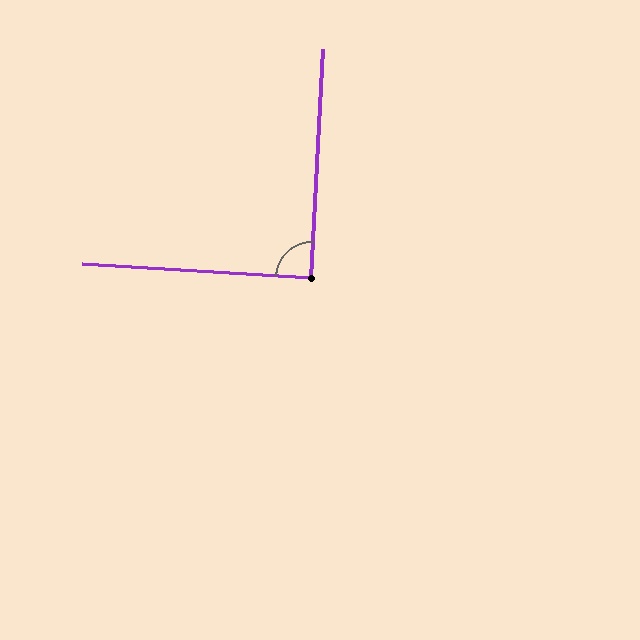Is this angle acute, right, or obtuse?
It is approximately a right angle.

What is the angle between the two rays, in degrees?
Approximately 90 degrees.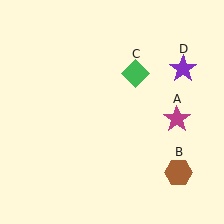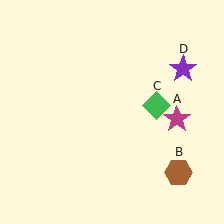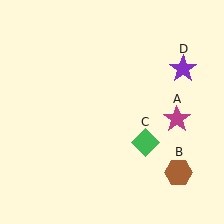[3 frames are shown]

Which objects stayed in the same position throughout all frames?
Magenta star (object A) and brown hexagon (object B) and purple star (object D) remained stationary.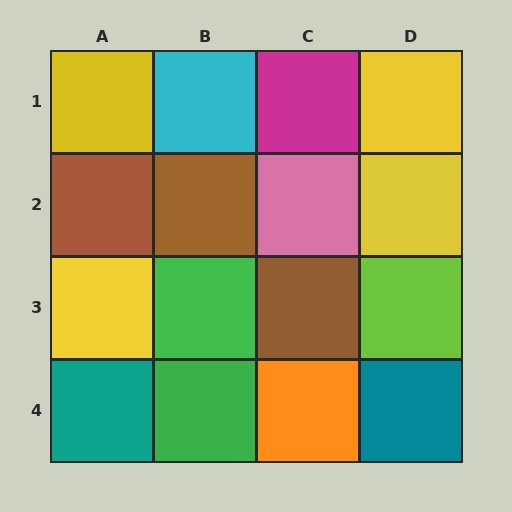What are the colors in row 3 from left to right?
Yellow, green, brown, lime.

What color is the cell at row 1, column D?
Yellow.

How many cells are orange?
1 cell is orange.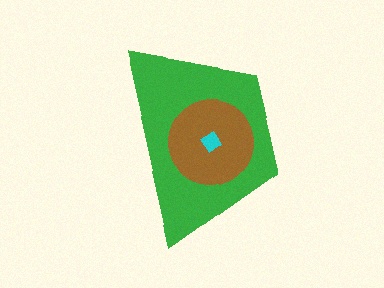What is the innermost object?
The cyan diamond.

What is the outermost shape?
The green trapezoid.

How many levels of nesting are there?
3.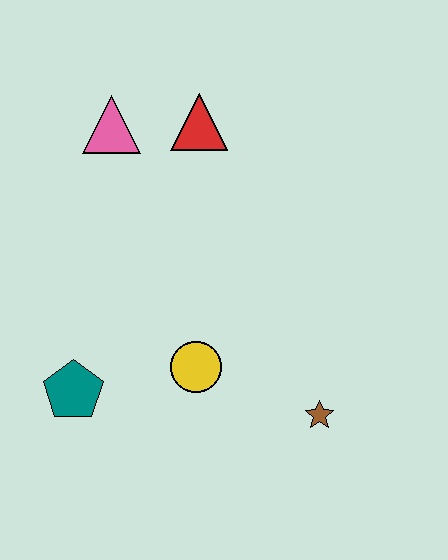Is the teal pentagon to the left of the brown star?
Yes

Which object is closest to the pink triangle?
The red triangle is closest to the pink triangle.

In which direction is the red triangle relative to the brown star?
The red triangle is above the brown star.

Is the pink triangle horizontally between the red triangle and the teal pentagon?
Yes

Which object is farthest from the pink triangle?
The brown star is farthest from the pink triangle.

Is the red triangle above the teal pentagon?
Yes